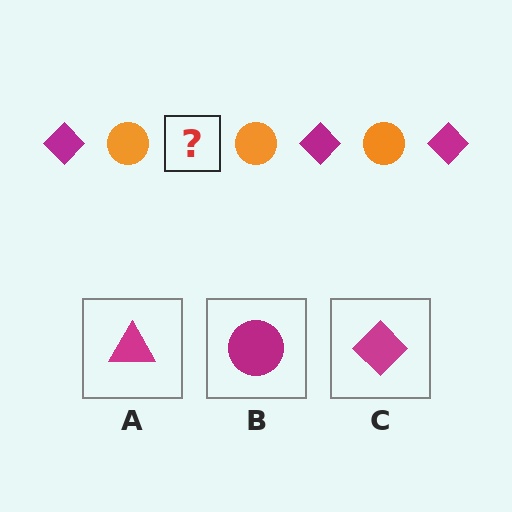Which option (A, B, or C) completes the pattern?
C.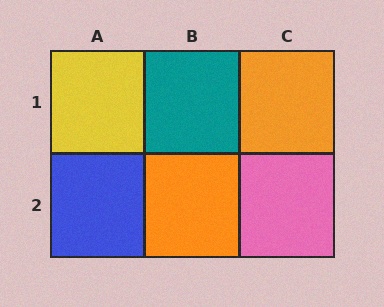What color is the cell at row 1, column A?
Yellow.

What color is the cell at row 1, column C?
Orange.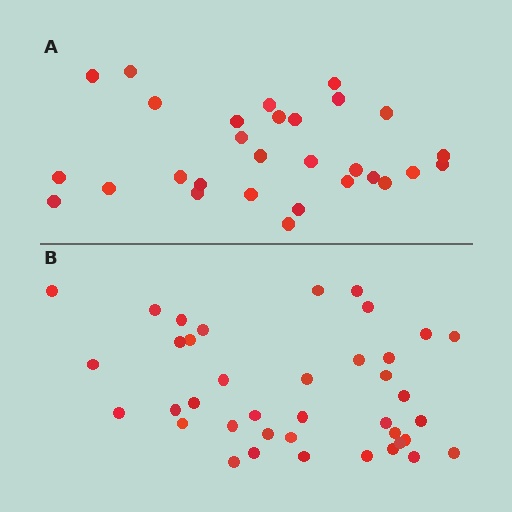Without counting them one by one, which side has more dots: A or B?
Region B (the bottom region) has more dots.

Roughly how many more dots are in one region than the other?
Region B has roughly 10 or so more dots than region A.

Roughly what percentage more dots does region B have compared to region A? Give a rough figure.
About 35% more.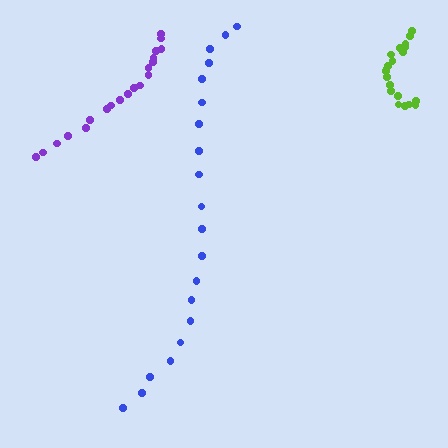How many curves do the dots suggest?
There are 3 distinct paths.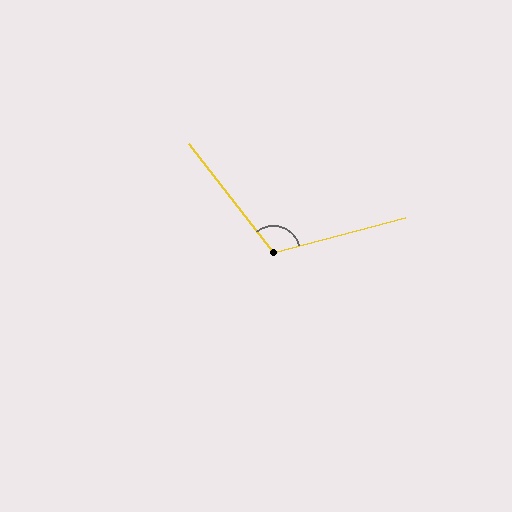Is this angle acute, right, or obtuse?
It is obtuse.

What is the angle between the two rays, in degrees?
Approximately 113 degrees.